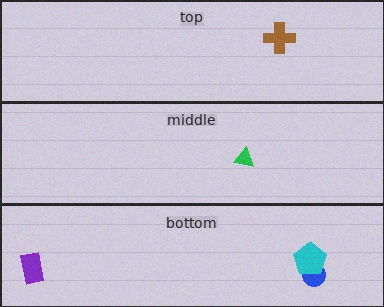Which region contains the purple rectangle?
The bottom region.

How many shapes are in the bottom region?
3.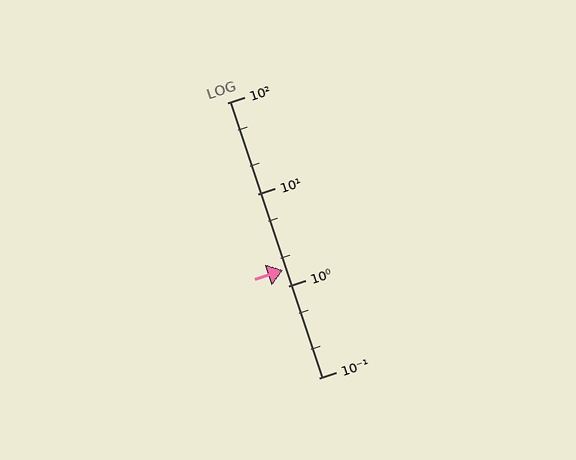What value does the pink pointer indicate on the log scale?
The pointer indicates approximately 1.5.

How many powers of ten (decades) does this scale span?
The scale spans 3 decades, from 0.1 to 100.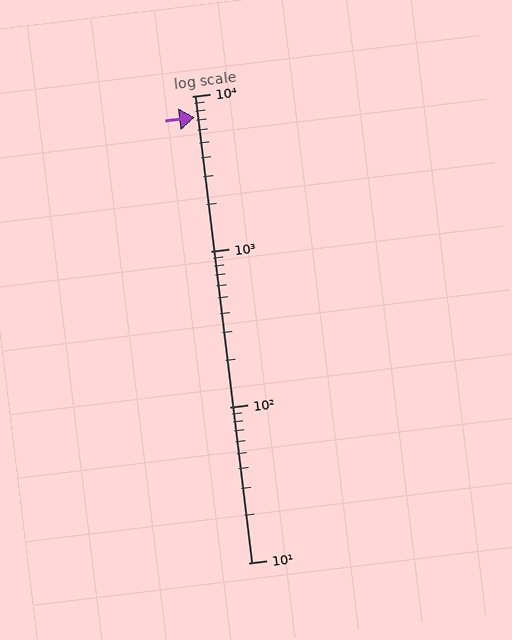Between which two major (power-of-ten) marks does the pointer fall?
The pointer is between 1000 and 10000.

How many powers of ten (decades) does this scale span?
The scale spans 3 decades, from 10 to 10000.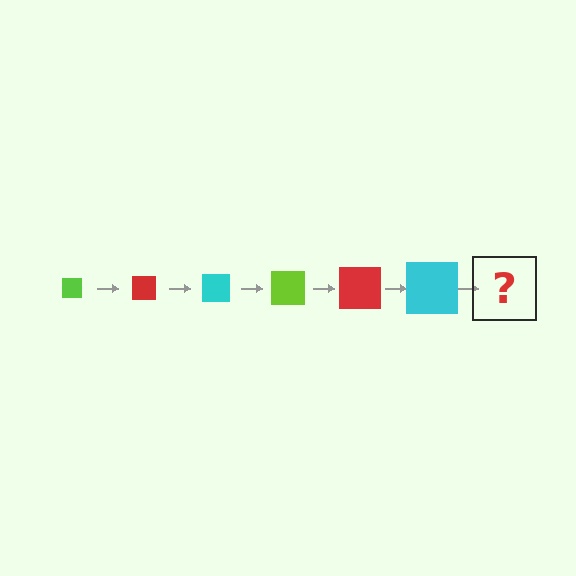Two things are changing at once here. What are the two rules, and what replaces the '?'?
The two rules are that the square grows larger each step and the color cycles through lime, red, and cyan. The '?' should be a lime square, larger than the previous one.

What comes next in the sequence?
The next element should be a lime square, larger than the previous one.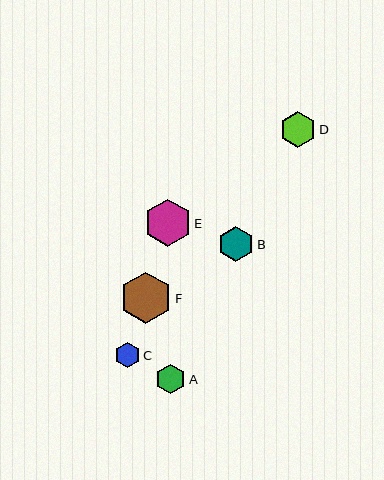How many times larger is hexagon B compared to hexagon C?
Hexagon B is approximately 1.4 times the size of hexagon C.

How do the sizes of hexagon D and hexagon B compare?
Hexagon D and hexagon B are approximately the same size.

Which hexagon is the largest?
Hexagon F is the largest with a size of approximately 51 pixels.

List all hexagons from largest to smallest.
From largest to smallest: F, E, D, B, A, C.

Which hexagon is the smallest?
Hexagon C is the smallest with a size of approximately 25 pixels.